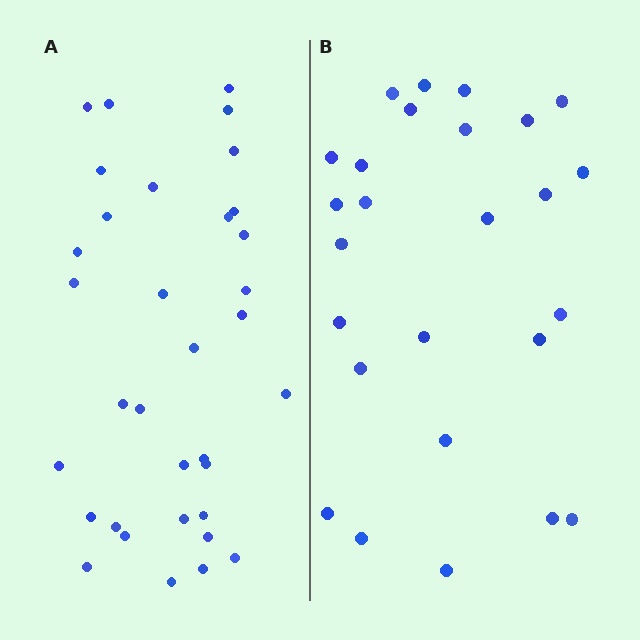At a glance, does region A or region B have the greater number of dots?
Region A (the left region) has more dots.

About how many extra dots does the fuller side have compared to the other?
Region A has roughly 8 or so more dots than region B.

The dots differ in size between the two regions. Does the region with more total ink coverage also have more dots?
No. Region B has more total ink coverage because its dots are larger, but region A actually contains more individual dots. Total area can be misleading — the number of items is what matters here.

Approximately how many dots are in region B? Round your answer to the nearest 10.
About 30 dots. (The exact count is 26, which rounds to 30.)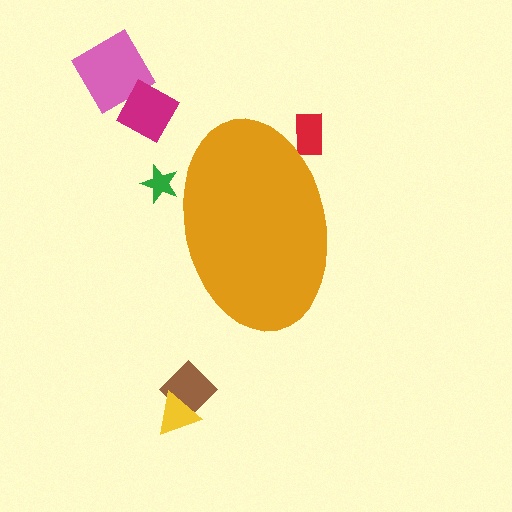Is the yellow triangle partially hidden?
No, the yellow triangle is fully visible.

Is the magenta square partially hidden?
No, the magenta square is fully visible.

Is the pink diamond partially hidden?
No, the pink diamond is fully visible.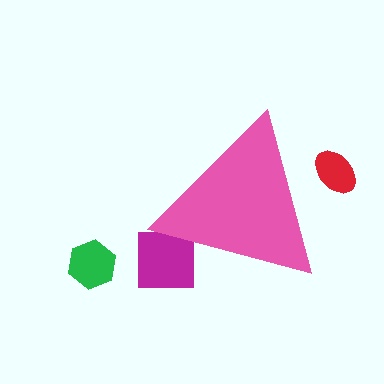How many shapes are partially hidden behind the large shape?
2 shapes are partially hidden.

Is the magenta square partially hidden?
Yes, the magenta square is partially hidden behind the pink triangle.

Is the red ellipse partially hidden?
Yes, the red ellipse is partially hidden behind the pink triangle.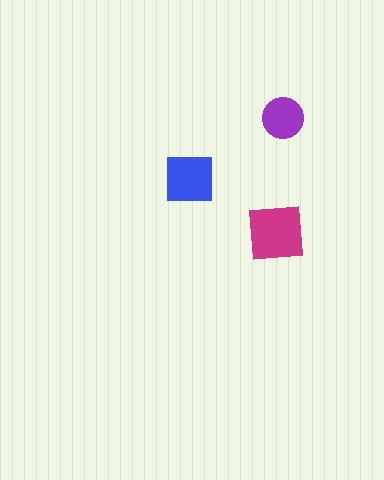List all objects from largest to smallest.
The magenta square, the blue square, the purple circle.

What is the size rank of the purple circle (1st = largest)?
3rd.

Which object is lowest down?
The magenta square is bottommost.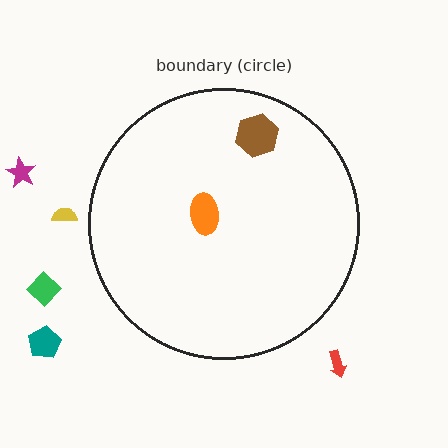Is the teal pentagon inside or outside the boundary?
Outside.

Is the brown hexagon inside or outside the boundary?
Inside.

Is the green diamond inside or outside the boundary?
Outside.